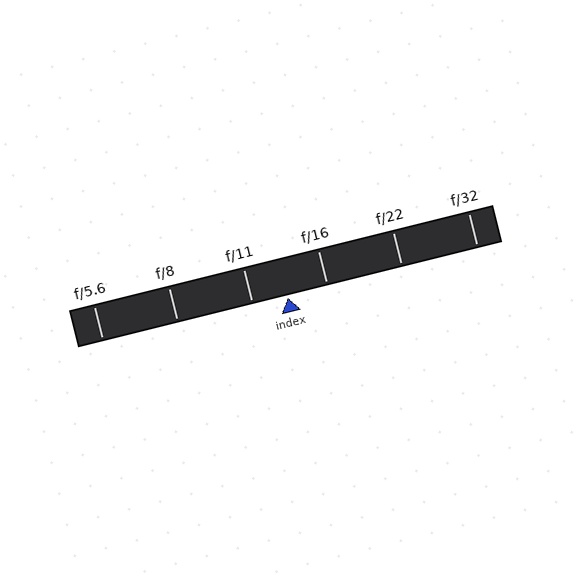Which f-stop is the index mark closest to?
The index mark is closest to f/11.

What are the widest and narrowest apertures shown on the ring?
The widest aperture shown is f/5.6 and the narrowest is f/32.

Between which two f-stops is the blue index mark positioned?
The index mark is between f/11 and f/16.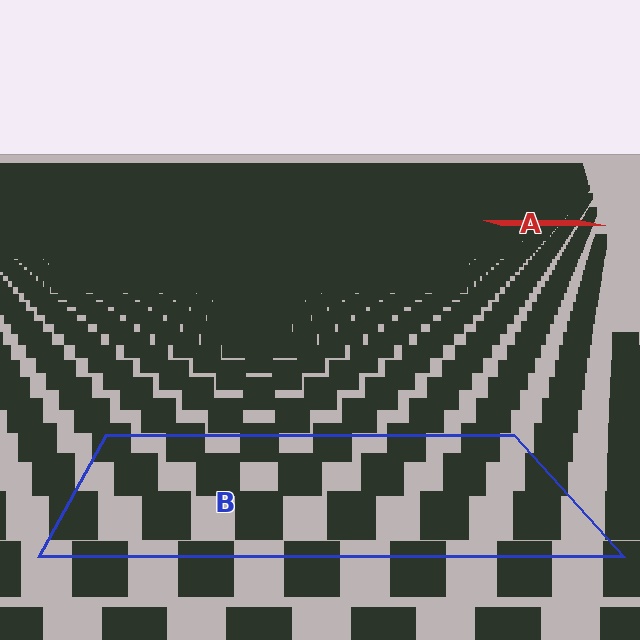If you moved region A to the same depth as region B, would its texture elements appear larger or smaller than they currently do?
They would appear larger. At a closer depth, the same texture elements are projected at a bigger on-screen size.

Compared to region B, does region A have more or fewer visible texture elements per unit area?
Region A has more texture elements per unit area — they are packed more densely because it is farther away.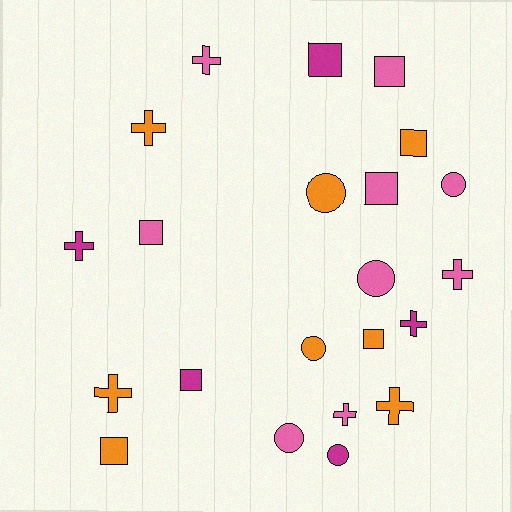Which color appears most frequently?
Pink, with 9 objects.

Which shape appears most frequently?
Cross, with 8 objects.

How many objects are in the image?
There are 22 objects.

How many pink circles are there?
There are 3 pink circles.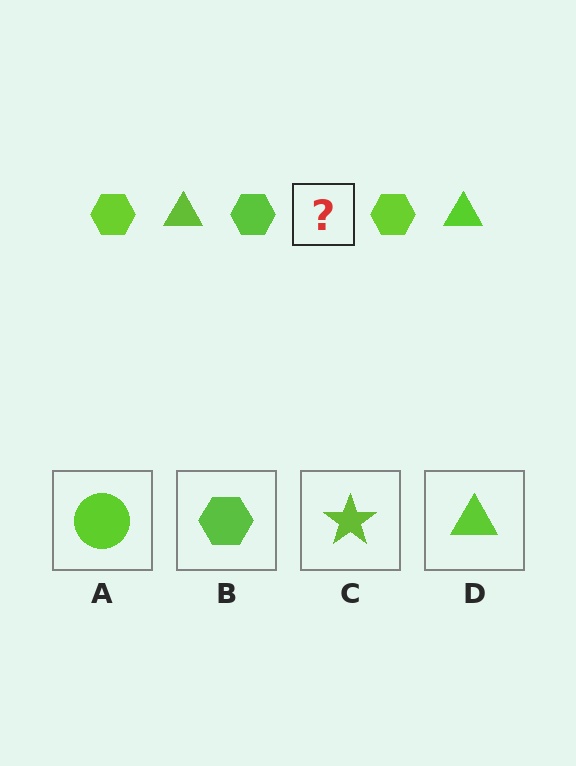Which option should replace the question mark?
Option D.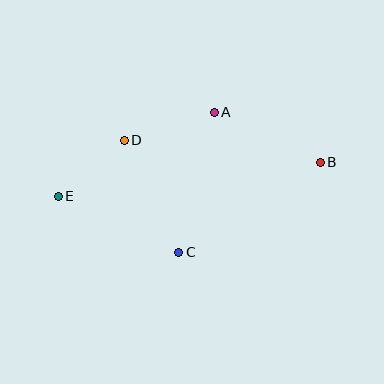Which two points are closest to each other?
Points D and E are closest to each other.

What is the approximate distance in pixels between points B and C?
The distance between B and C is approximately 168 pixels.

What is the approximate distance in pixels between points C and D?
The distance between C and D is approximately 124 pixels.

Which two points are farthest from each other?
Points B and E are farthest from each other.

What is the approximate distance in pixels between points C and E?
The distance between C and E is approximately 133 pixels.